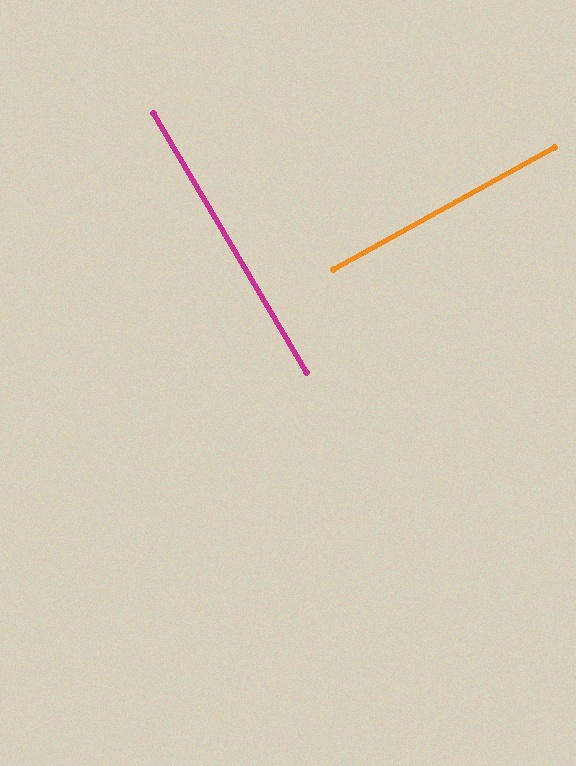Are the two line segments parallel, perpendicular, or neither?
Perpendicular — they meet at approximately 88°.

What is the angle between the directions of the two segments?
Approximately 88 degrees.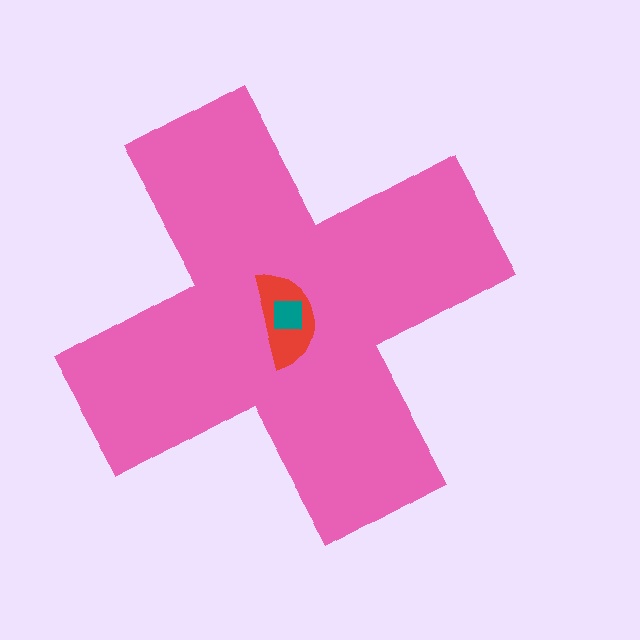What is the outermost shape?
The pink cross.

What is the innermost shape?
The teal square.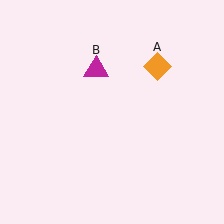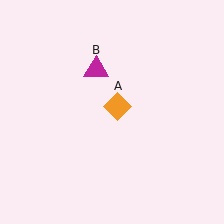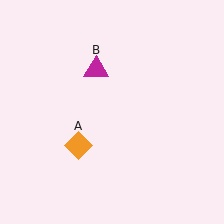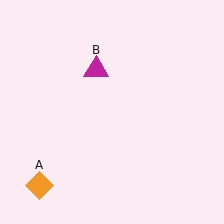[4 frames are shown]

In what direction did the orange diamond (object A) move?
The orange diamond (object A) moved down and to the left.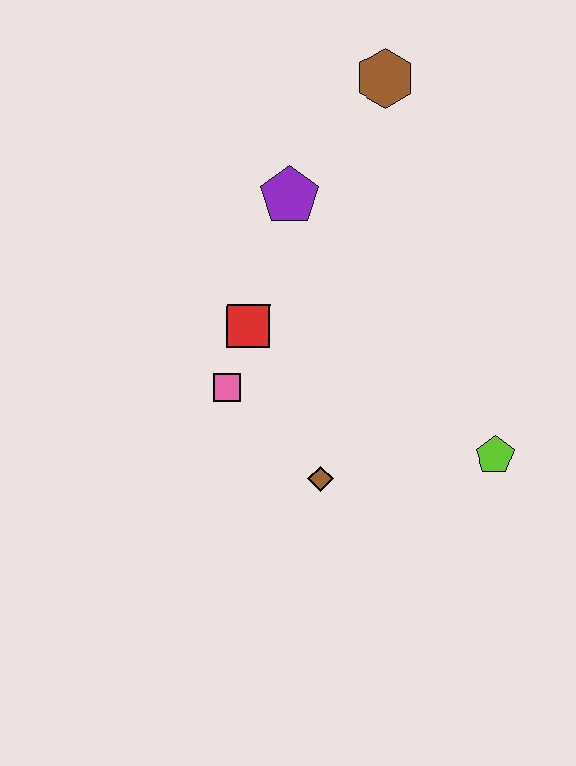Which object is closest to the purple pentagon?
The red square is closest to the purple pentagon.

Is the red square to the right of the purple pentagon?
No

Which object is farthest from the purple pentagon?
The lime pentagon is farthest from the purple pentagon.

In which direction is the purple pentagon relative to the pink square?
The purple pentagon is above the pink square.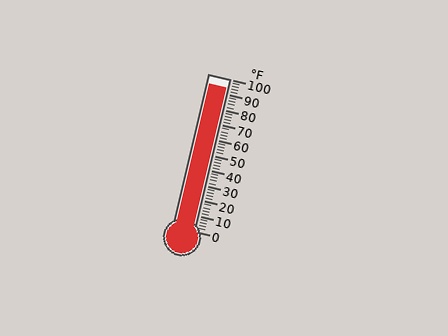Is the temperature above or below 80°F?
The temperature is above 80°F.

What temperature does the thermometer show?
The thermometer shows approximately 94°F.